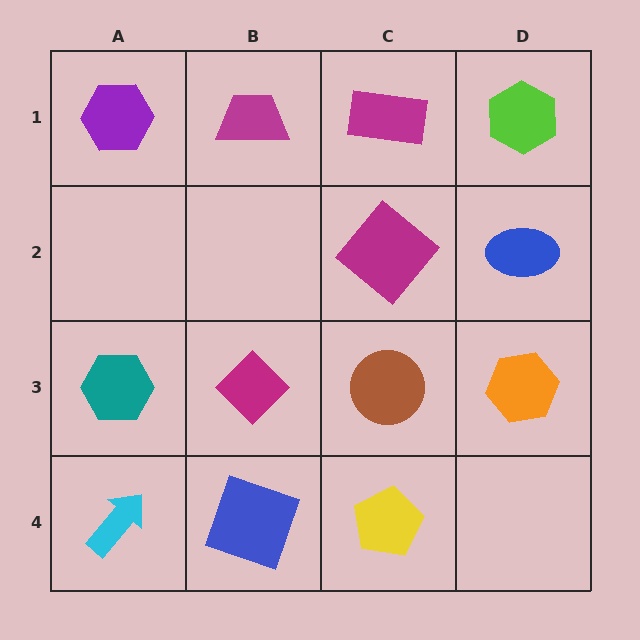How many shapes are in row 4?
3 shapes.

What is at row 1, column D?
A lime hexagon.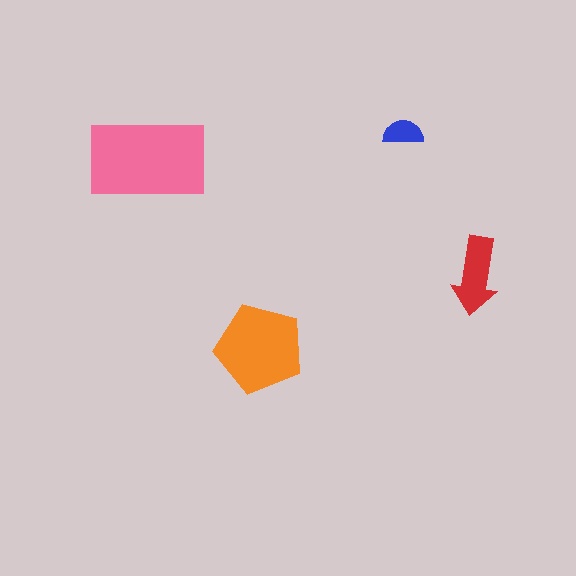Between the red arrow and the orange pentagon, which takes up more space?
The orange pentagon.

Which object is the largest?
The pink rectangle.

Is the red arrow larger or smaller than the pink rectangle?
Smaller.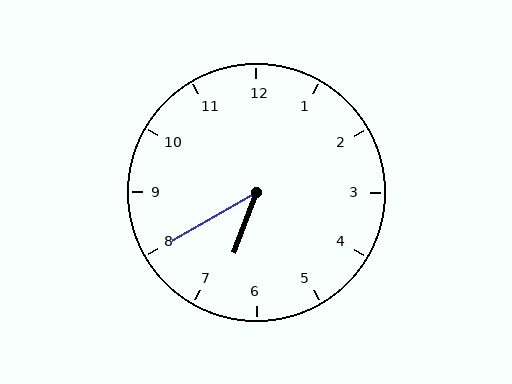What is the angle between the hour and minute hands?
Approximately 40 degrees.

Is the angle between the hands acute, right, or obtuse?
It is acute.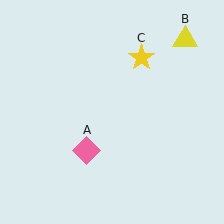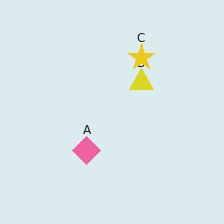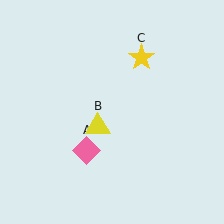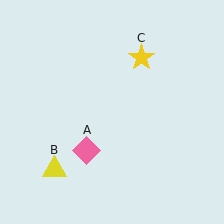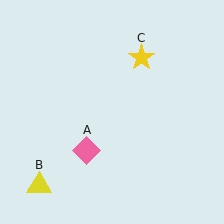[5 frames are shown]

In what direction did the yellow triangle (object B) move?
The yellow triangle (object B) moved down and to the left.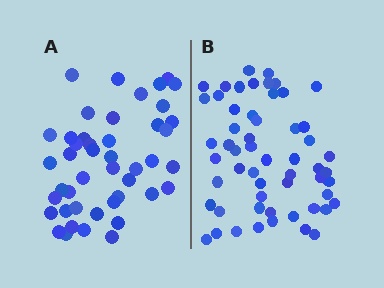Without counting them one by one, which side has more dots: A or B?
Region B (the right region) has more dots.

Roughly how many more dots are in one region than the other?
Region B has roughly 12 or so more dots than region A.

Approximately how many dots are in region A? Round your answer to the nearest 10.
About 40 dots. (The exact count is 45, which rounds to 40.)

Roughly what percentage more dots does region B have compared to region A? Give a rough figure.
About 25% more.